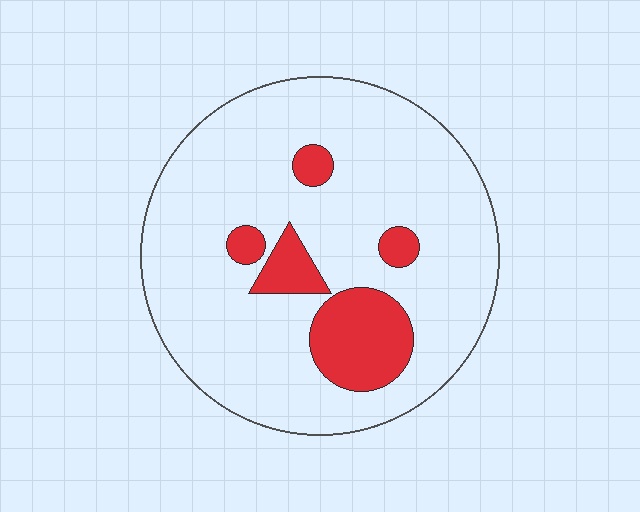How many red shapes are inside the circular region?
5.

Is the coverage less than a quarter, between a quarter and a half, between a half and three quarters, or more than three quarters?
Less than a quarter.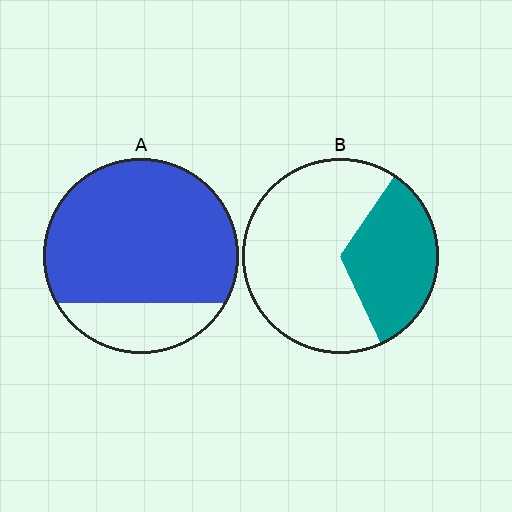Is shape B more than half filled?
No.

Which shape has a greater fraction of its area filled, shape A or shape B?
Shape A.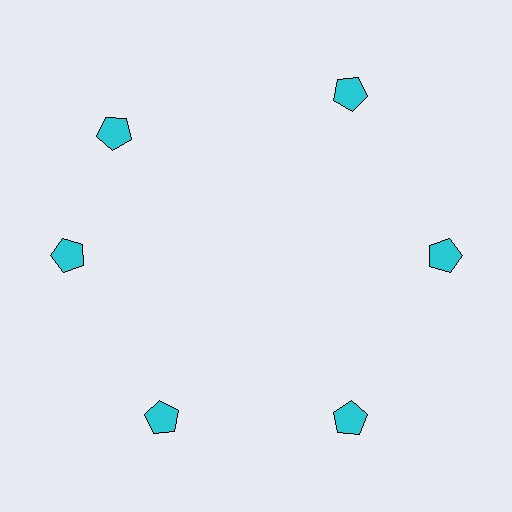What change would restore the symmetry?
The symmetry would be restored by rotating it back into even spacing with its neighbors so that all 6 pentagons sit at equal angles and equal distance from the center.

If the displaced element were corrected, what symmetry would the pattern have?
It would have 6-fold rotational symmetry — the pattern would map onto itself every 60 degrees.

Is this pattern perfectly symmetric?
No. The 6 cyan pentagons are arranged in a ring, but one element near the 11 o'clock position is rotated out of alignment along the ring, breaking the 6-fold rotational symmetry.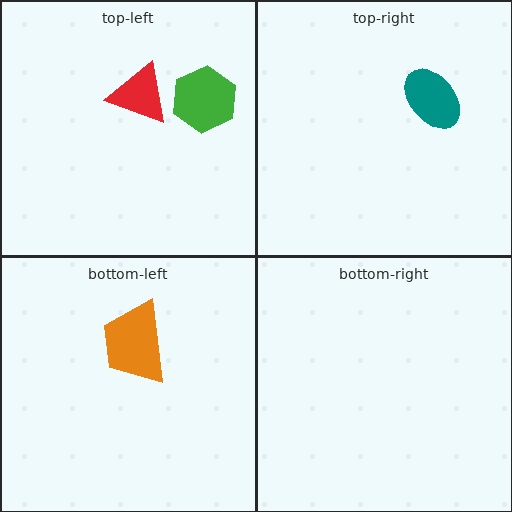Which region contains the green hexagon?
The top-left region.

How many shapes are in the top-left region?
2.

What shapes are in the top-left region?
The red triangle, the green hexagon.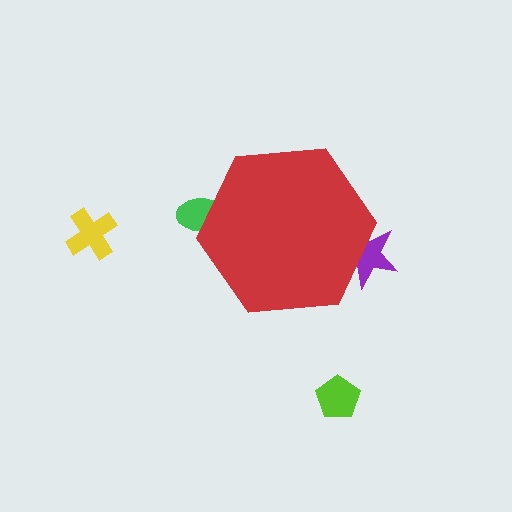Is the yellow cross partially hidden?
No, the yellow cross is fully visible.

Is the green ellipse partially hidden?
Yes, the green ellipse is partially hidden behind the red hexagon.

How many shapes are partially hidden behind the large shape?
2 shapes are partially hidden.